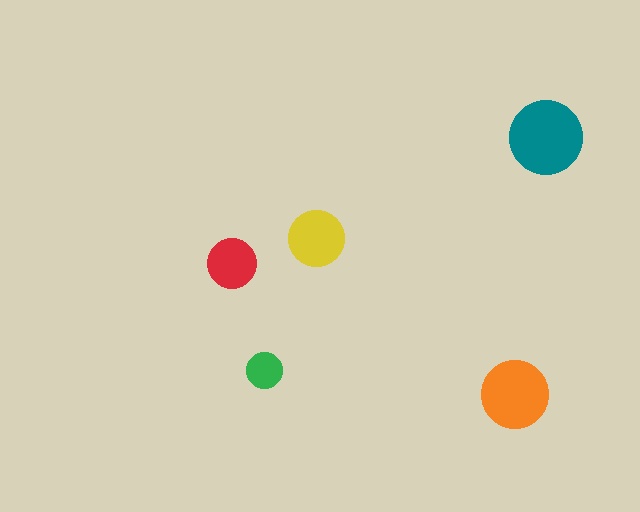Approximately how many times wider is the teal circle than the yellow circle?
About 1.5 times wider.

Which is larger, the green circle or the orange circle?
The orange one.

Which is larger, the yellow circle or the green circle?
The yellow one.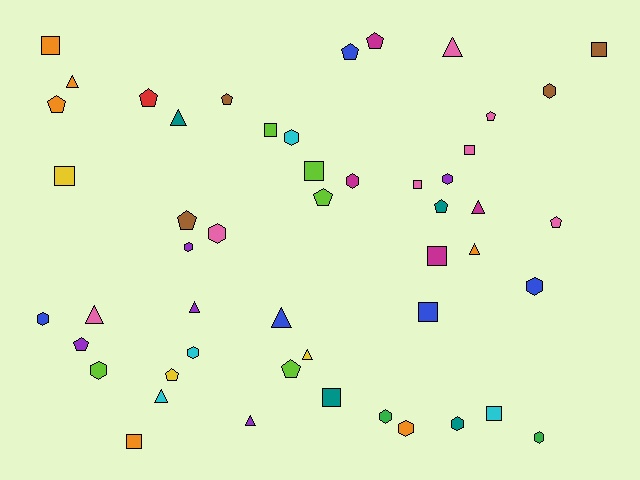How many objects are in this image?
There are 50 objects.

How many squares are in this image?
There are 12 squares.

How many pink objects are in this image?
There are 7 pink objects.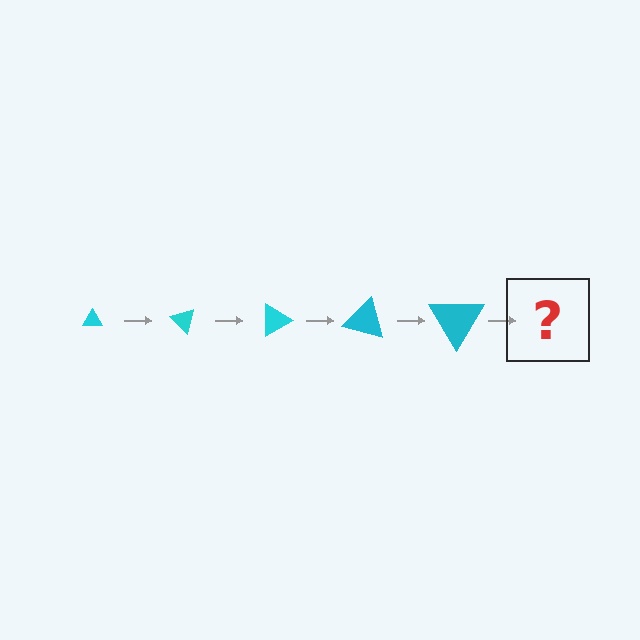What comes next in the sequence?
The next element should be a triangle, larger than the previous one and rotated 225 degrees from the start.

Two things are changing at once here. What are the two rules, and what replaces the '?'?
The two rules are that the triangle grows larger each step and it rotates 45 degrees each step. The '?' should be a triangle, larger than the previous one and rotated 225 degrees from the start.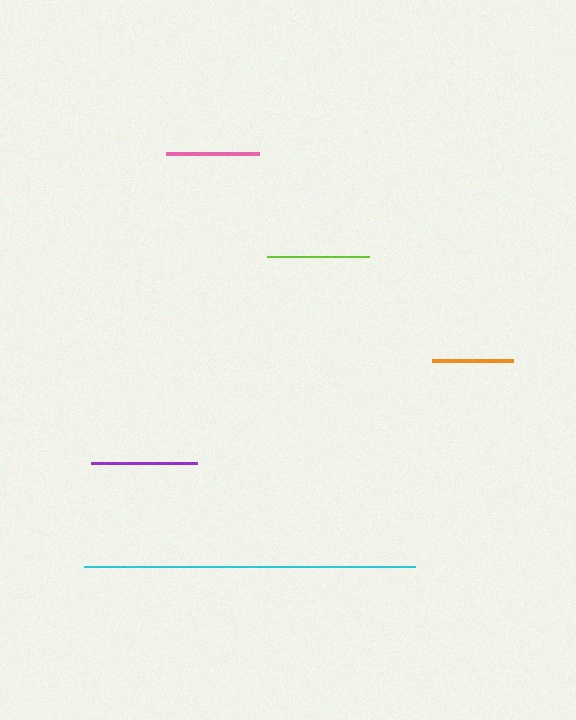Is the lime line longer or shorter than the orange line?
The lime line is longer than the orange line.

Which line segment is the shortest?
The orange line is the shortest at approximately 81 pixels.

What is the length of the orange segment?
The orange segment is approximately 81 pixels long.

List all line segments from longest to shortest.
From longest to shortest: cyan, purple, lime, pink, orange.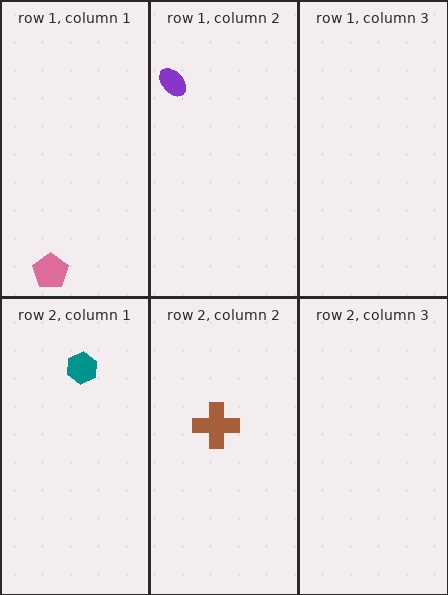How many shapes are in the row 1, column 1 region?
1.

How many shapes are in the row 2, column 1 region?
1.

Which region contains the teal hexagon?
The row 2, column 1 region.